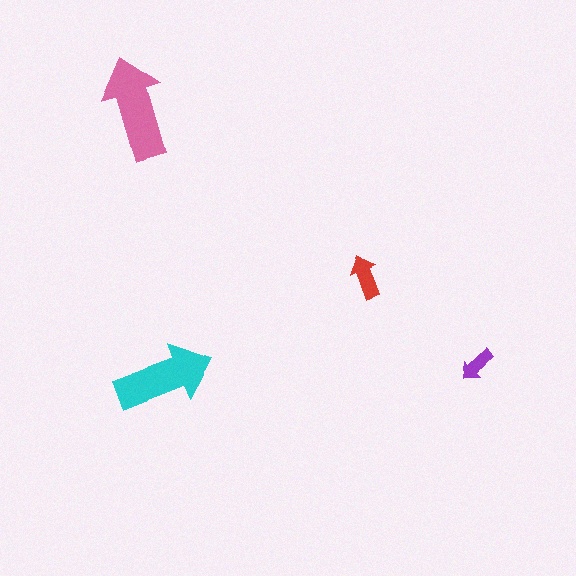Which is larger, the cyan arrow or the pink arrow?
The pink one.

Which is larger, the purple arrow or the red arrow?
The red one.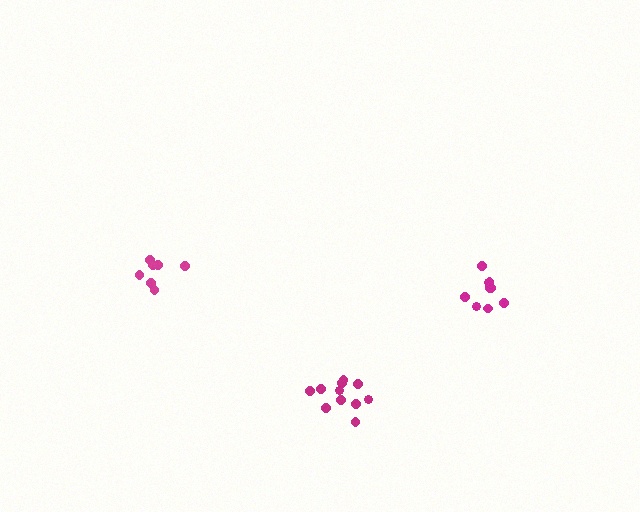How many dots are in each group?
Group 1: 9 dots, Group 2: 11 dots, Group 3: 7 dots (27 total).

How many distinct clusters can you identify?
There are 3 distinct clusters.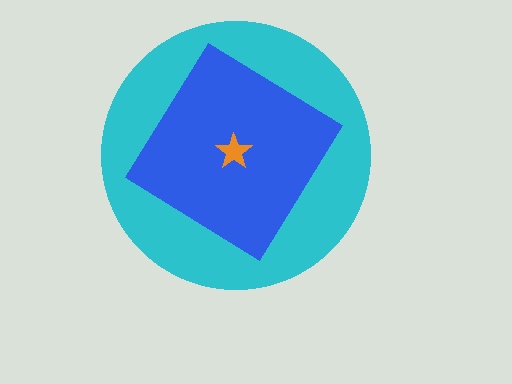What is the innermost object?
The orange star.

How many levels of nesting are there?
3.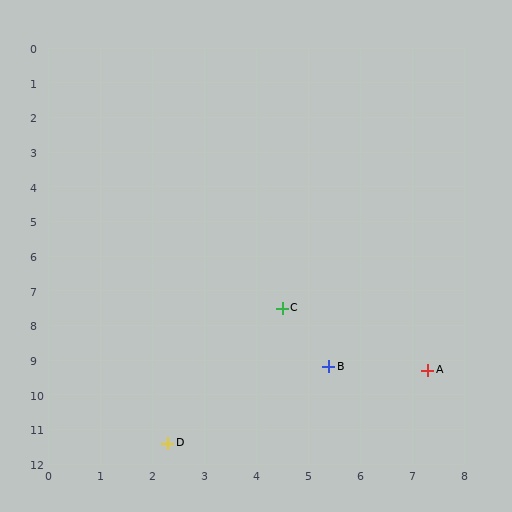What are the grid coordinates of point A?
Point A is at approximately (7.3, 9.3).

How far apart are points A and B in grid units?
Points A and B are about 1.9 grid units apart.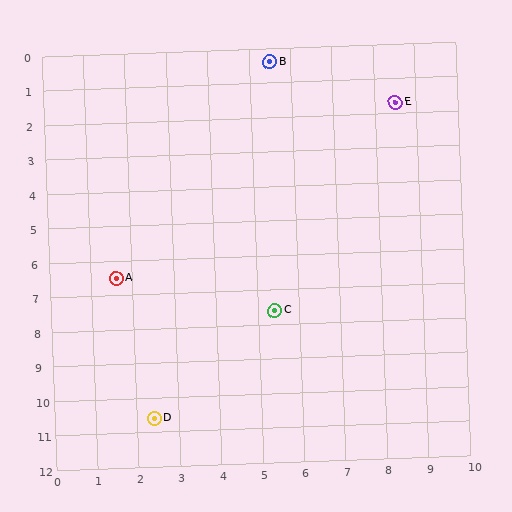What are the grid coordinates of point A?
Point A is at approximately (1.6, 6.5).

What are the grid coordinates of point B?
Point B is at approximately (5.5, 0.4).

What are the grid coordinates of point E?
Point E is at approximately (8.5, 1.7).